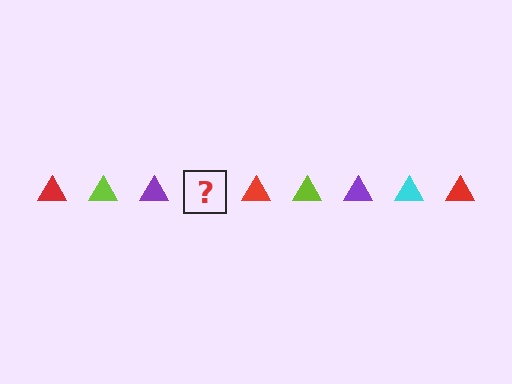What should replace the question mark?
The question mark should be replaced with a cyan triangle.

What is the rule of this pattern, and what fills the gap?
The rule is that the pattern cycles through red, lime, purple, cyan triangles. The gap should be filled with a cyan triangle.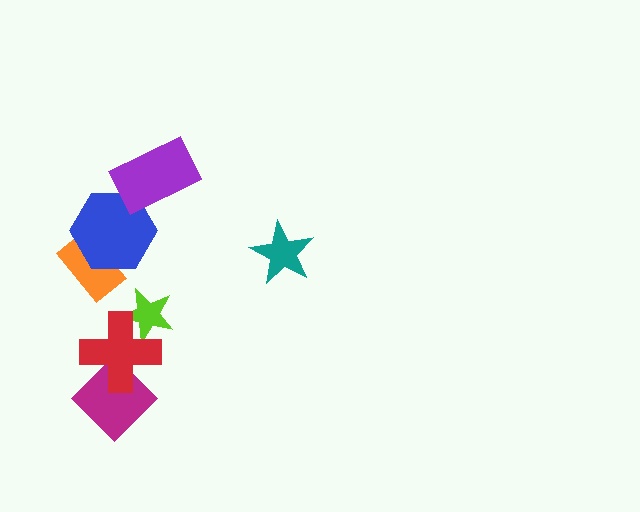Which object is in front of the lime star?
The red cross is in front of the lime star.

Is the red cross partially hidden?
No, no other shape covers it.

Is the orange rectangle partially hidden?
Yes, it is partially covered by another shape.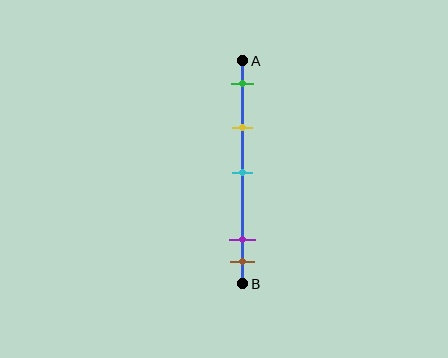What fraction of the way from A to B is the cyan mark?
The cyan mark is approximately 50% (0.5) of the way from A to B.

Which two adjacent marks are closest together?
The purple and brown marks are the closest adjacent pair.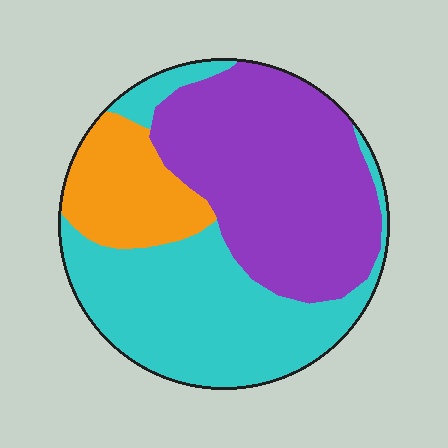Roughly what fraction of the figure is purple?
Purple covers 43% of the figure.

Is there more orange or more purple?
Purple.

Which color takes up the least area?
Orange, at roughly 15%.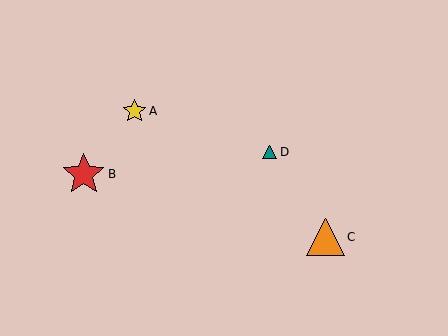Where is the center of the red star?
The center of the red star is at (84, 174).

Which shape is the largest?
The red star (labeled B) is the largest.